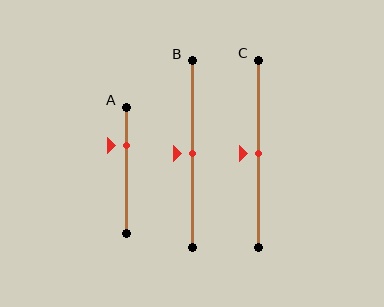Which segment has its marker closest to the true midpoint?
Segment B has its marker closest to the true midpoint.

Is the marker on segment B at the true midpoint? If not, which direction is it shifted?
Yes, the marker on segment B is at the true midpoint.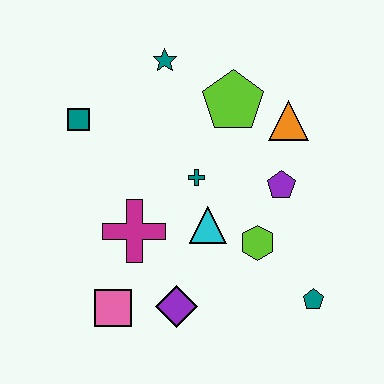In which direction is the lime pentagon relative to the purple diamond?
The lime pentagon is above the purple diamond.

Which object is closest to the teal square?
The teal star is closest to the teal square.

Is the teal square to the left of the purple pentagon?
Yes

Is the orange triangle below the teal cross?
No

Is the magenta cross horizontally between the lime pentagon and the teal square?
Yes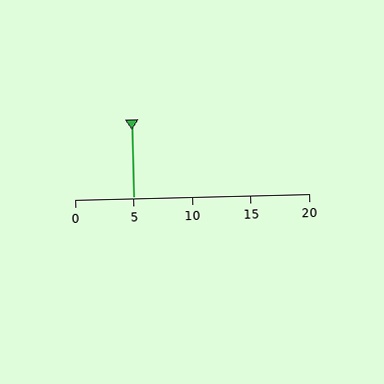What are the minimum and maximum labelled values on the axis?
The axis runs from 0 to 20.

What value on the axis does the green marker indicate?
The marker indicates approximately 5.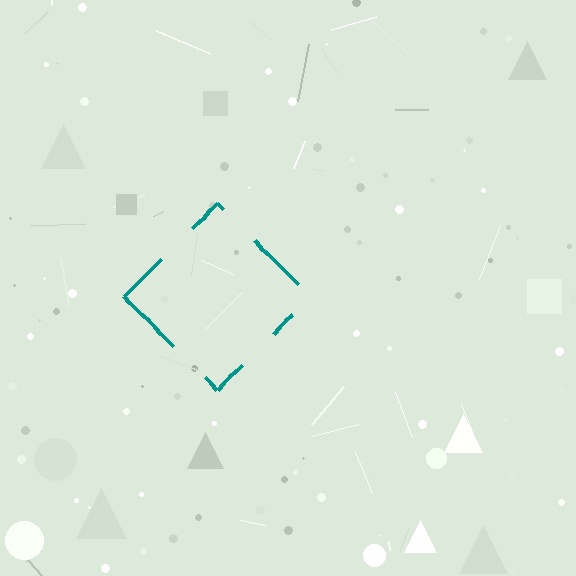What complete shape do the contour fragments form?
The contour fragments form a diamond.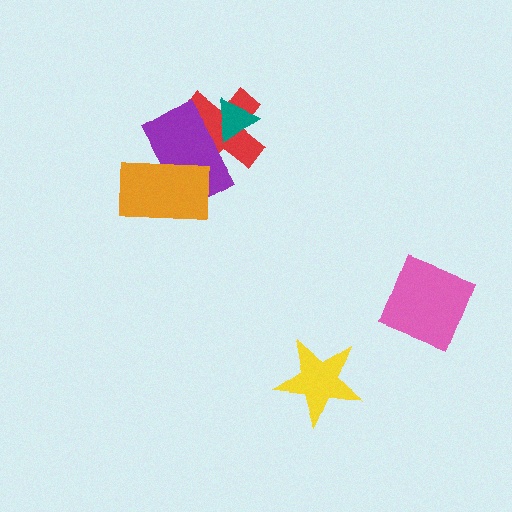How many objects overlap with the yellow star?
0 objects overlap with the yellow star.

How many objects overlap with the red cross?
2 objects overlap with the red cross.